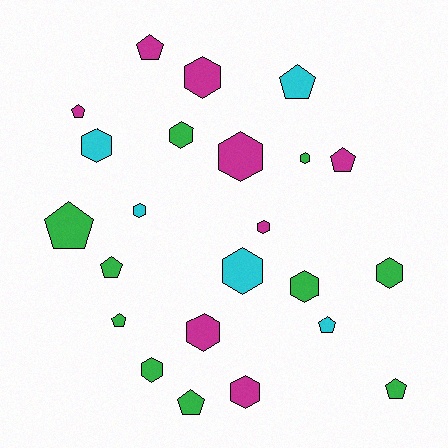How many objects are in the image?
There are 23 objects.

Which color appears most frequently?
Green, with 10 objects.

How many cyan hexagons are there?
There are 3 cyan hexagons.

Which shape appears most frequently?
Hexagon, with 13 objects.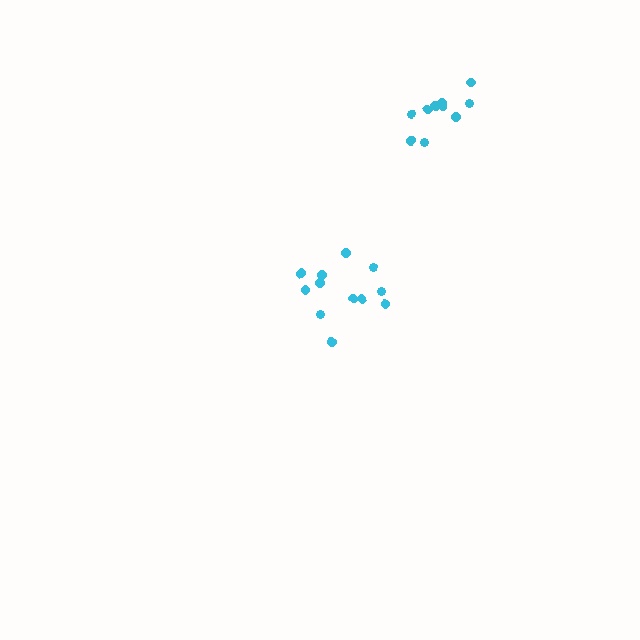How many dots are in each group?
Group 1: 10 dots, Group 2: 12 dots (22 total).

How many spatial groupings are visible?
There are 2 spatial groupings.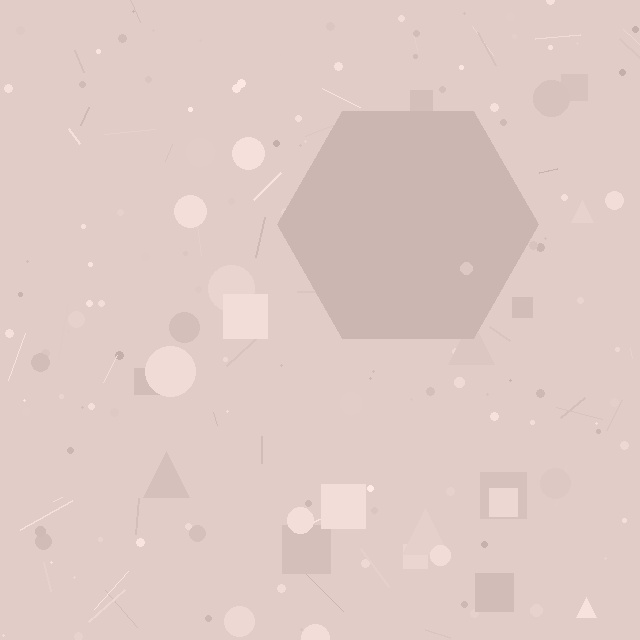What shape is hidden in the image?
A hexagon is hidden in the image.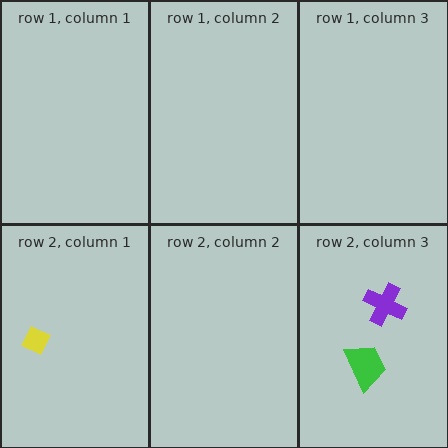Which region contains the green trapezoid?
The row 2, column 3 region.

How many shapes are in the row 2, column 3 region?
2.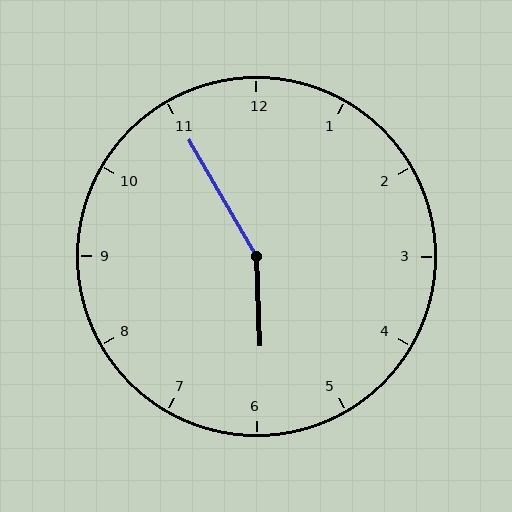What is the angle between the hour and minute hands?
Approximately 152 degrees.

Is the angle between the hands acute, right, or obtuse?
It is obtuse.